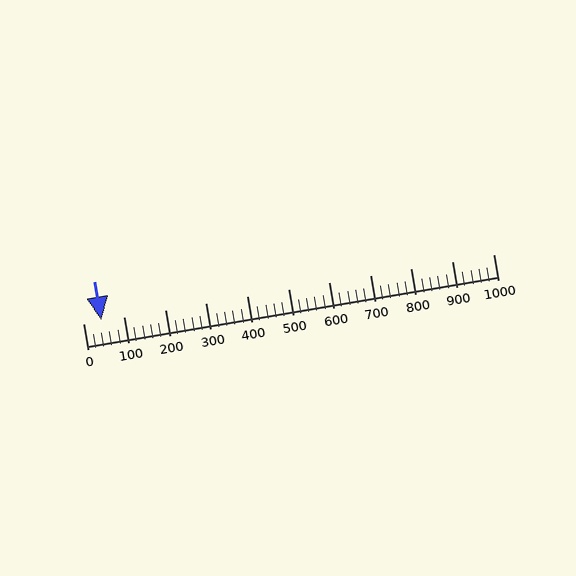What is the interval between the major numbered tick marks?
The major tick marks are spaced 100 units apart.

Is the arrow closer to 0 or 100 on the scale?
The arrow is closer to 0.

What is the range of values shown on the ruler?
The ruler shows values from 0 to 1000.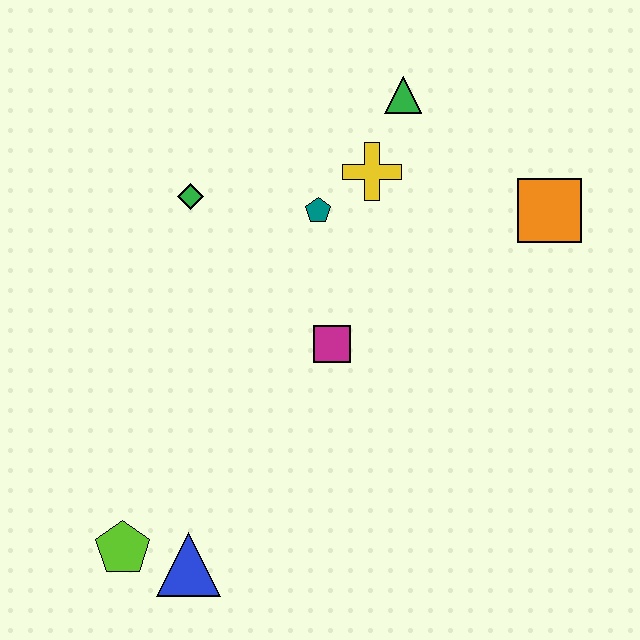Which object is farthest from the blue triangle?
The green triangle is farthest from the blue triangle.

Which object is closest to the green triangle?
The yellow cross is closest to the green triangle.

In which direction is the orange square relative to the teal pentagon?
The orange square is to the right of the teal pentagon.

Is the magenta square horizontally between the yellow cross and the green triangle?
No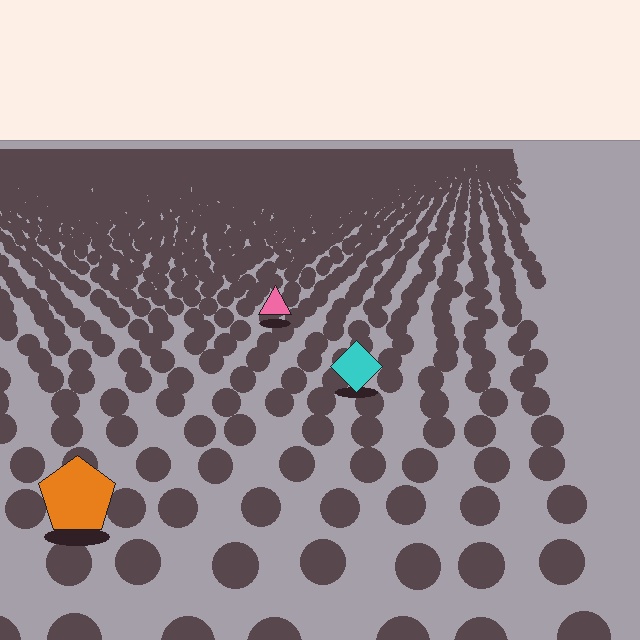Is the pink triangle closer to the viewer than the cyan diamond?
No. The cyan diamond is closer — you can tell from the texture gradient: the ground texture is coarser near it.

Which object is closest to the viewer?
The orange pentagon is closest. The texture marks near it are larger and more spread out.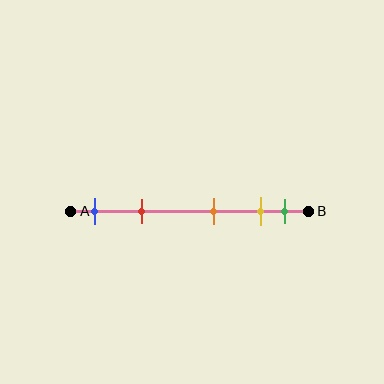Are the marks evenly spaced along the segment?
No, the marks are not evenly spaced.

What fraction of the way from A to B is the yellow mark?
The yellow mark is approximately 80% (0.8) of the way from A to B.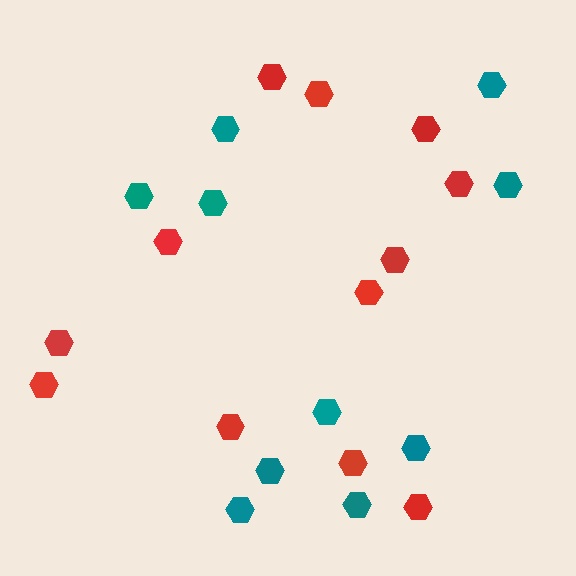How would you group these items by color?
There are 2 groups: one group of red hexagons (12) and one group of teal hexagons (10).